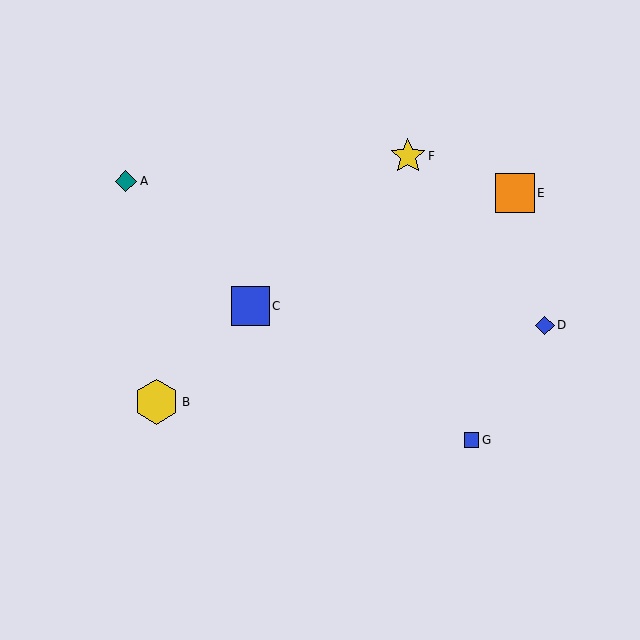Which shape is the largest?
The yellow hexagon (labeled B) is the largest.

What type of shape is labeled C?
Shape C is a blue square.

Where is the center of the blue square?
The center of the blue square is at (250, 306).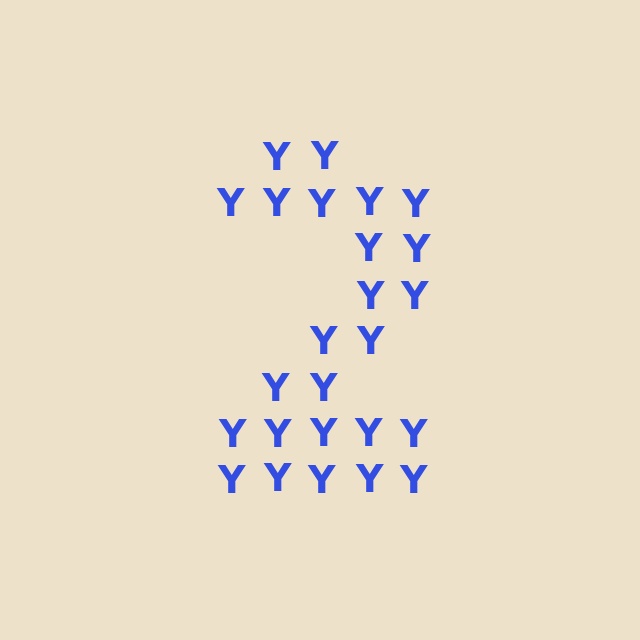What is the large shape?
The large shape is the digit 2.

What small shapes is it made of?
It is made of small letter Y's.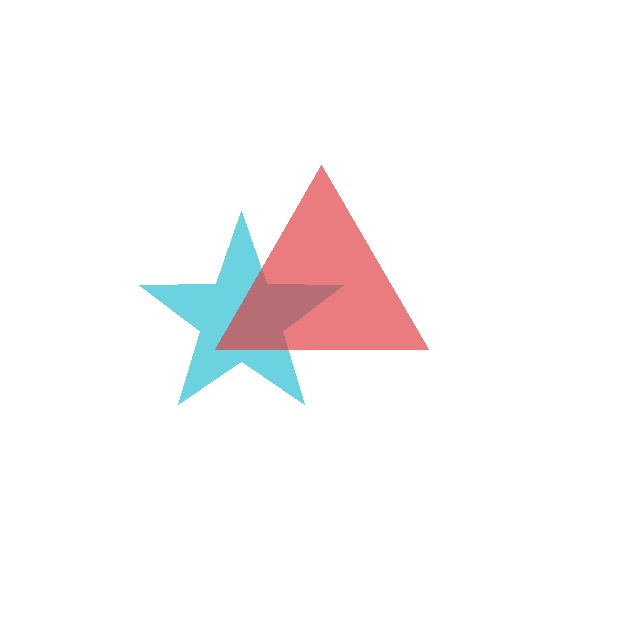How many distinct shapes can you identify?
There are 2 distinct shapes: a cyan star, a red triangle.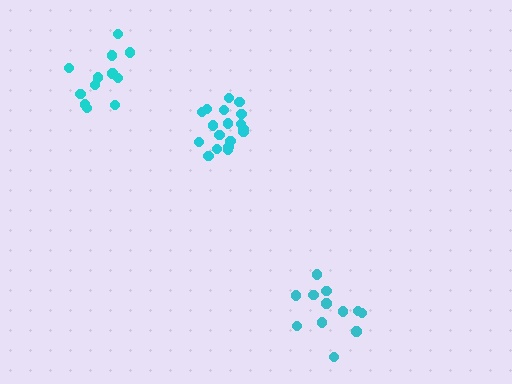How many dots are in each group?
Group 1: 12 dots, Group 2: 18 dots, Group 3: 12 dots (42 total).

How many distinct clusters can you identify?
There are 3 distinct clusters.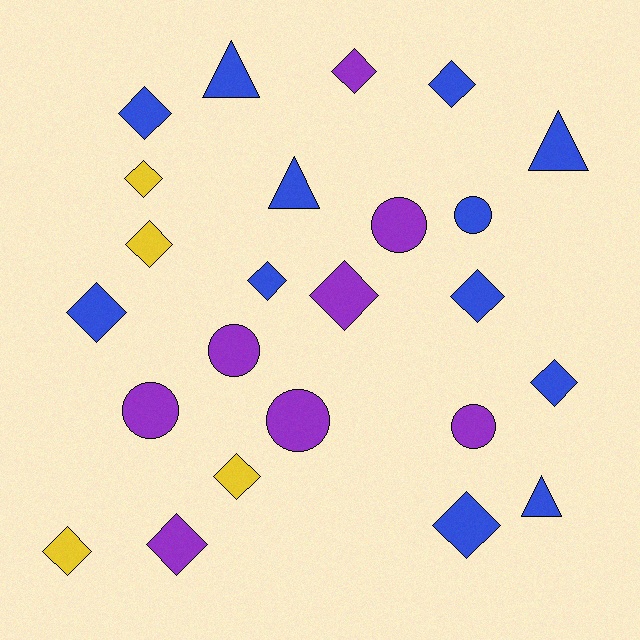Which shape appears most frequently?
Diamond, with 14 objects.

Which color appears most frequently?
Blue, with 12 objects.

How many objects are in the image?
There are 24 objects.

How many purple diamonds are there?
There are 3 purple diamonds.